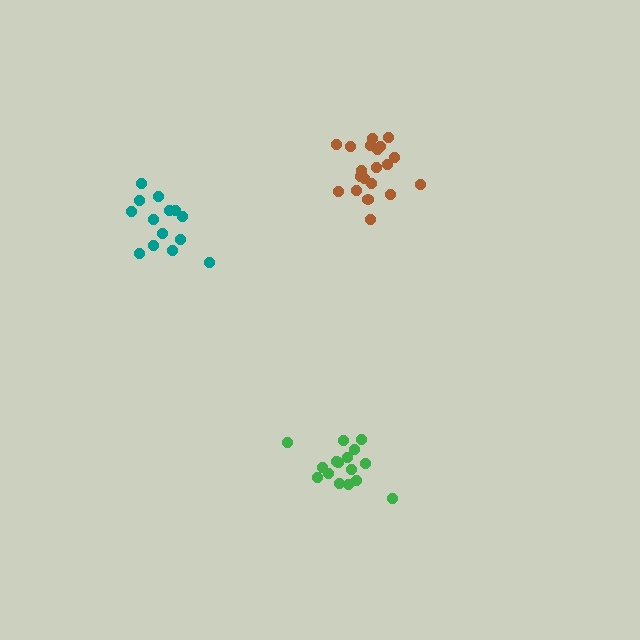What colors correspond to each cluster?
The clusters are colored: brown, teal, green.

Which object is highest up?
The brown cluster is topmost.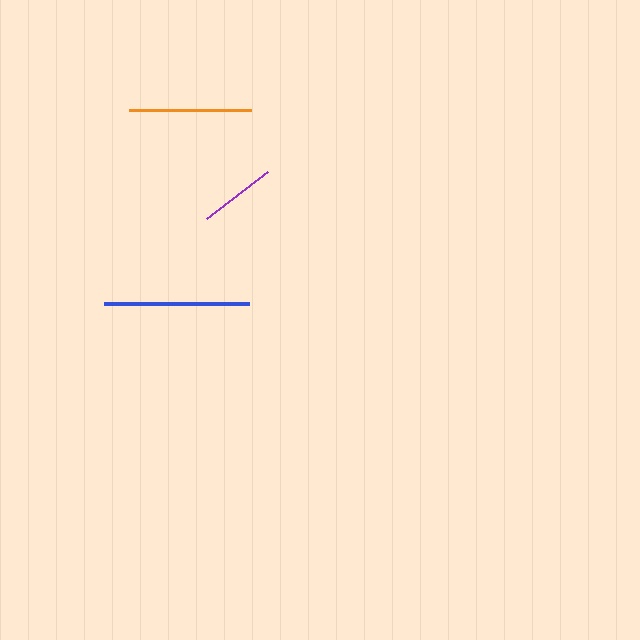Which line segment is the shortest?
The purple line is the shortest at approximately 77 pixels.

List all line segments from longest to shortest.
From longest to shortest: blue, orange, purple.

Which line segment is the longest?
The blue line is the longest at approximately 145 pixels.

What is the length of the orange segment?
The orange segment is approximately 122 pixels long.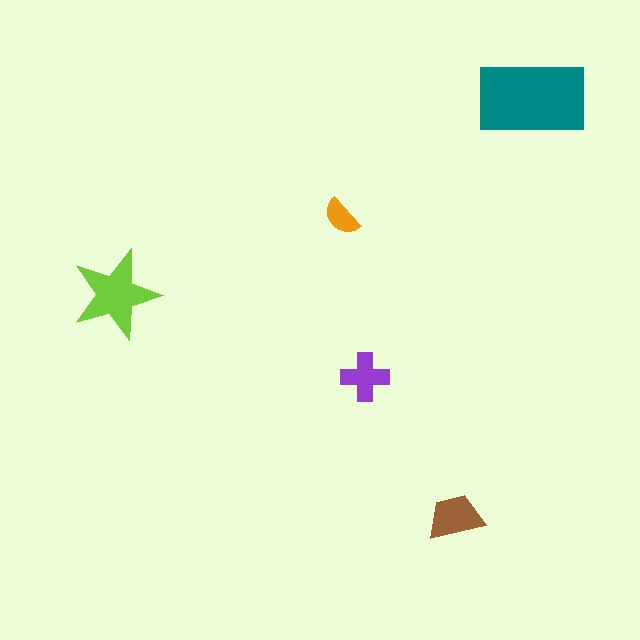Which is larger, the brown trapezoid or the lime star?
The lime star.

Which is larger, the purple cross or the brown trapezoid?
The brown trapezoid.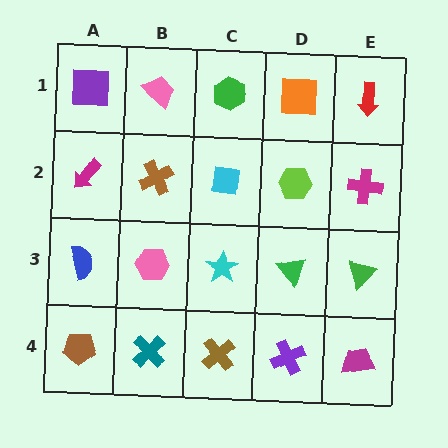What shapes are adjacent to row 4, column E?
A green triangle (row 3, column E), a purple cross (row 4, column D).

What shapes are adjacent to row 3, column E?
A magenta cross (row 2, column E), a magenta trapezoid (row 4, column E), a green triangle (row 3, column D).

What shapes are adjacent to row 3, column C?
A cyan square (row 2, column C), a brown cross (row 4, column C), a pink hexagon (row 3, column B), a green triangle (row 3, column D).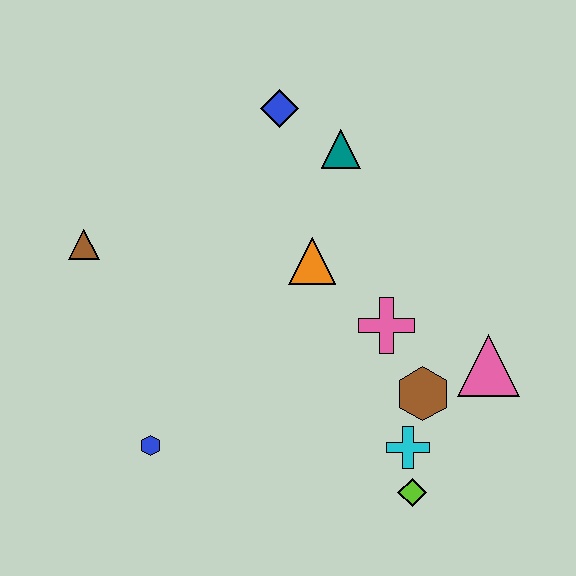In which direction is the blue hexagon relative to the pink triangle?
The blue hexagon is to the left of the pink triangle.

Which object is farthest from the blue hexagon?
The blue diamond is farthest from the blue hexagon.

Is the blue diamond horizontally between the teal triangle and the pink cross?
No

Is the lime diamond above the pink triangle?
No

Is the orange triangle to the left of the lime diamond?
Yes